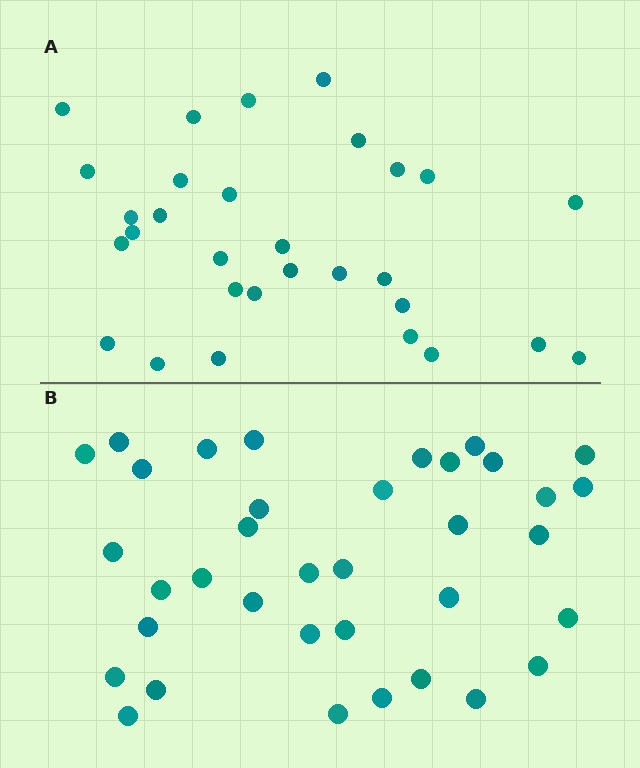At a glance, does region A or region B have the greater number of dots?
Region B (the bottom region) has more dots.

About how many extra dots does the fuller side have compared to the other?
Region B has about 6 more dots than region A.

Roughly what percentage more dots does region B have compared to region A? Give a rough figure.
About 20% more.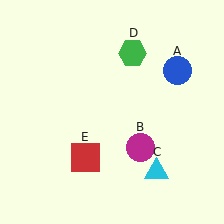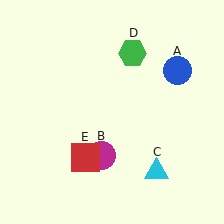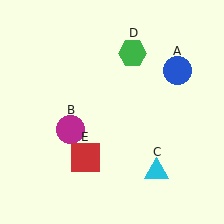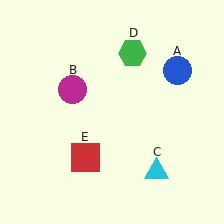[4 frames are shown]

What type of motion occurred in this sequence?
The magenta circle (object B) rotated clockwise around the center of the scene.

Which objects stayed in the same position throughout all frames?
Blue circle (object A) and cyan triangle (object C) and green hexagon (object D) and red square (object E) remained stationary.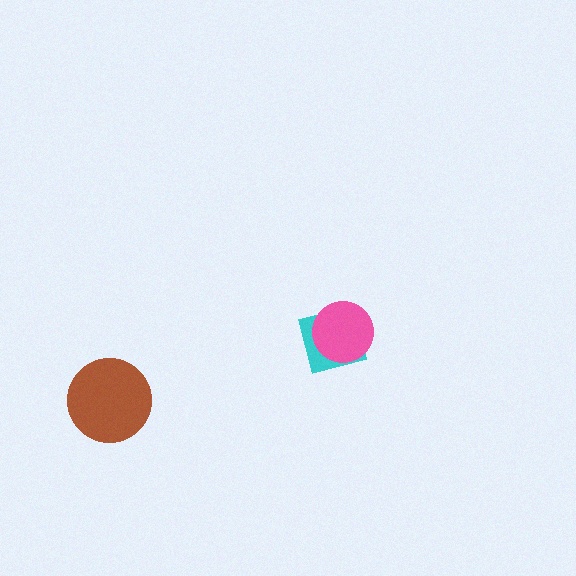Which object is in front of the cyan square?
The pink circle is in front of the cyan square.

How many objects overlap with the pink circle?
1 object overlaps with the pink circle.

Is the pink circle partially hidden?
No, no other shape covers it.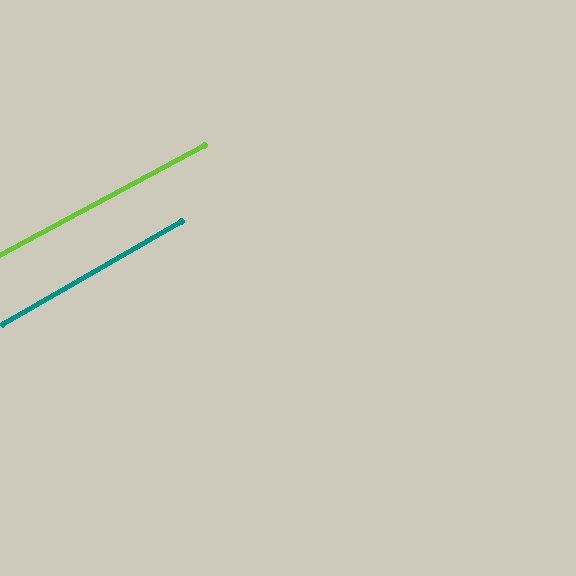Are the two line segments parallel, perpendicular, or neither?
Parallel — their directions differ by only 2.0°.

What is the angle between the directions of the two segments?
Approximately 2 degrees.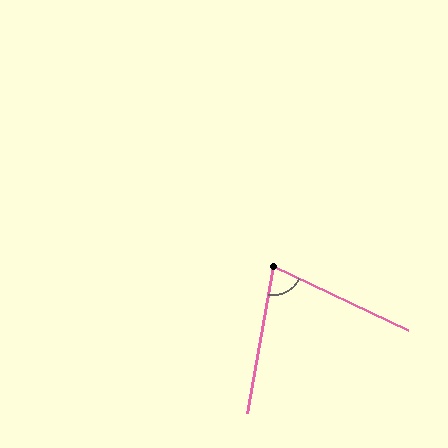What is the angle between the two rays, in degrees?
Approximately 75 degrees.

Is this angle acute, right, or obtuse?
It is acute.